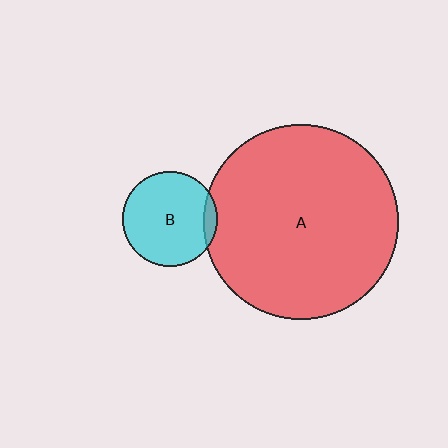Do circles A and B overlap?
Yes.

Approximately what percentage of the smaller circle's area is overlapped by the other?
Approximately 5%.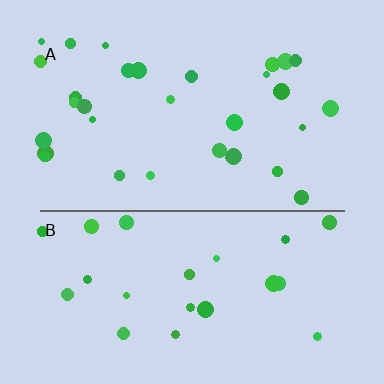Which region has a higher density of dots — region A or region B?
A (the top).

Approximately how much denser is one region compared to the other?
Approximately 1.4× — region A over region B.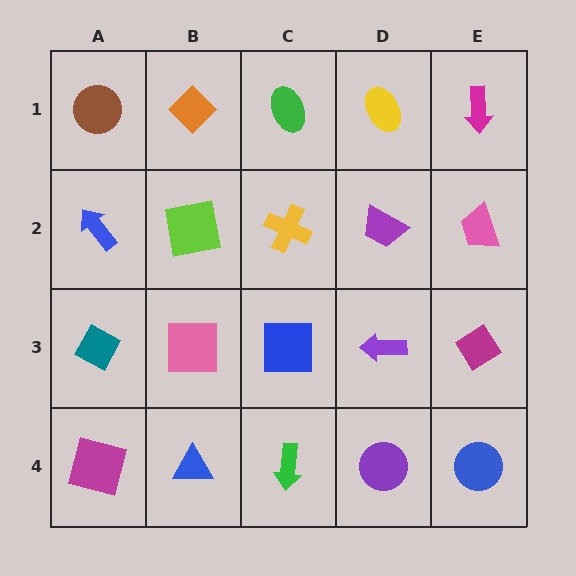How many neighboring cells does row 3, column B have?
4.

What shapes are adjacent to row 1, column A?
A blue arrow (row 2, column A), an orange diamond (row 1, column B).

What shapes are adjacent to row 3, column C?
A yellow cross (row 2, column C), a green arrow (row 4, column C), a pink square (row 3, column B), a purple arrow (row 3, column D).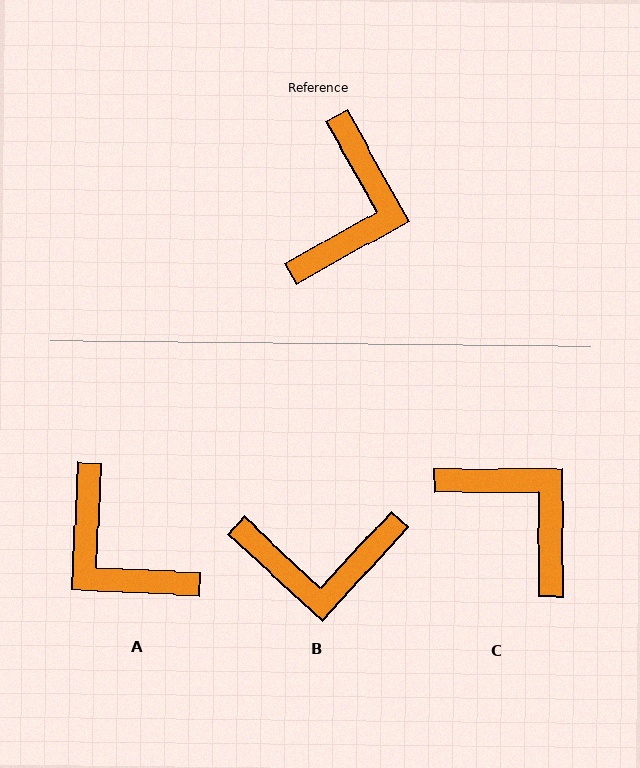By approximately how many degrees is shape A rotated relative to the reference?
Approximately 122 degrees clockwise.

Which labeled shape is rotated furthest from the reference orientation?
A, about 122 degrees away.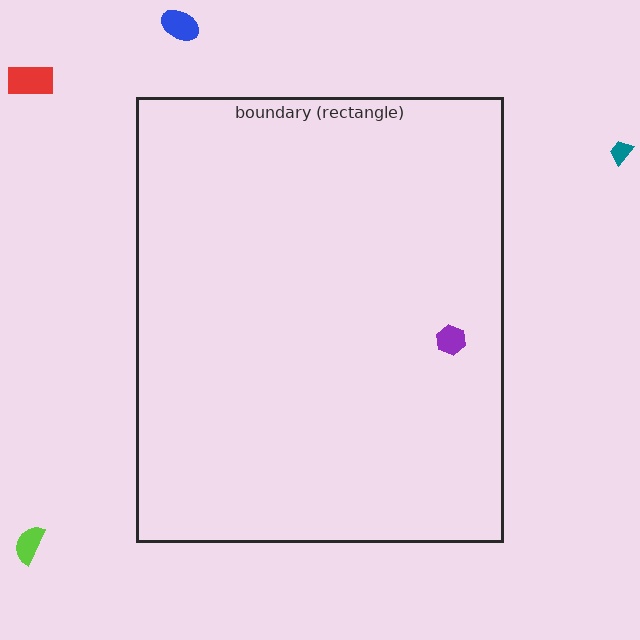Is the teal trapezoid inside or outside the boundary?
Outside.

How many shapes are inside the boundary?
1 inside, 4 outside.